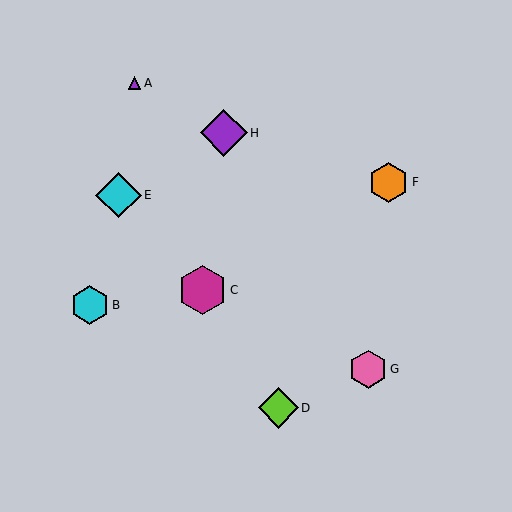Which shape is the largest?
The magenta hexagon (labeled C) is the largest.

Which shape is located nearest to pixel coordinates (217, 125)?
The purple diamond (labeled H) at (224, 133) is nearest to that location.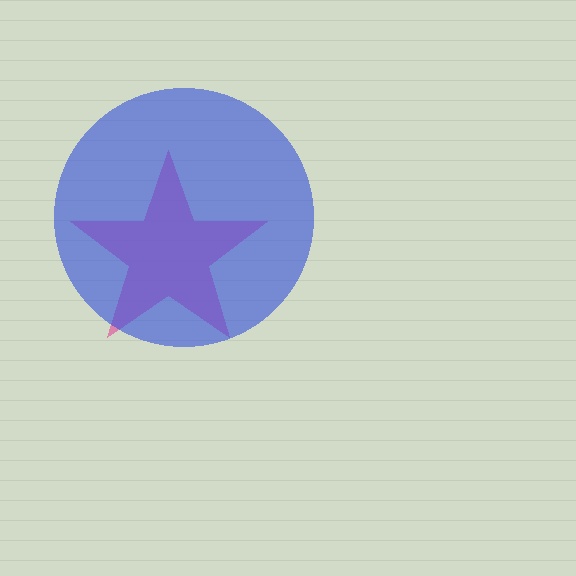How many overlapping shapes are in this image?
There are 2 overlapping shapes in the image.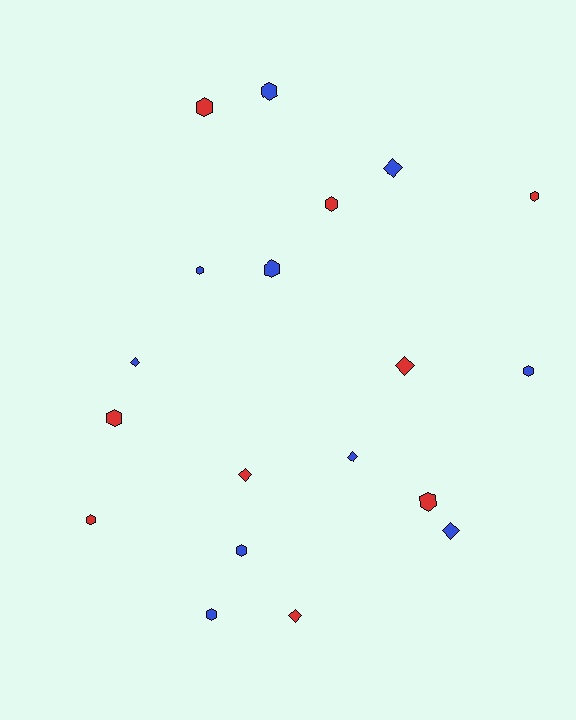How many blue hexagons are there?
There are 6 blue hexagons.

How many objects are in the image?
There are 19 objects.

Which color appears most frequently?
Blue, with 10 objects.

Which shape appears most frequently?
Hexagon, with 12 objects.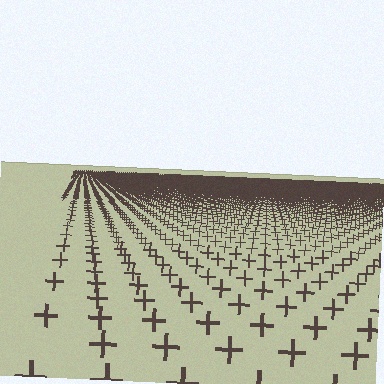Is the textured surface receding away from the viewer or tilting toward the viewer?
The surface is receding away from the viewer. Texture elements get smaller and denser toward the top.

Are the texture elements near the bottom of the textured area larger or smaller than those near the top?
Larger. Near the bottom, elements are closer to the viewer and appear at a bigger on-screen size.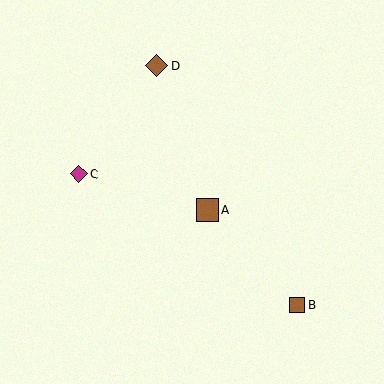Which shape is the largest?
The brown diamond (labeled D) is the largest.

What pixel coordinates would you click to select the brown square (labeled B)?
Click at (297, 304) to select the brown square B.